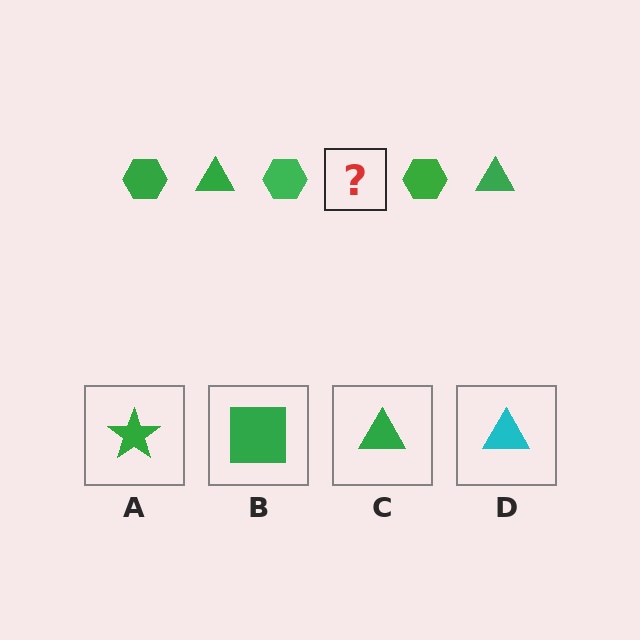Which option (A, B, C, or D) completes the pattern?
C.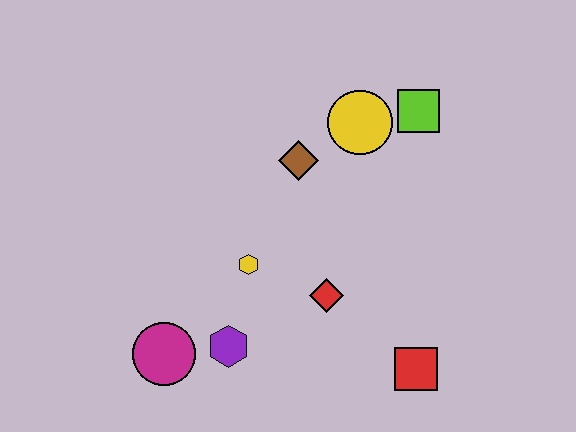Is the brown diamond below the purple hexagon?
No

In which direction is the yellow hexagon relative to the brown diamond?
The yellow hexagon is below the brown diamond.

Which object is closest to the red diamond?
The yellow hexagon is closest to the red diamond.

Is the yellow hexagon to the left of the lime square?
Yes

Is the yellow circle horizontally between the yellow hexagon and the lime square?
Yes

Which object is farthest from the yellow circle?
The magenta circle is farthest from the yellow circle.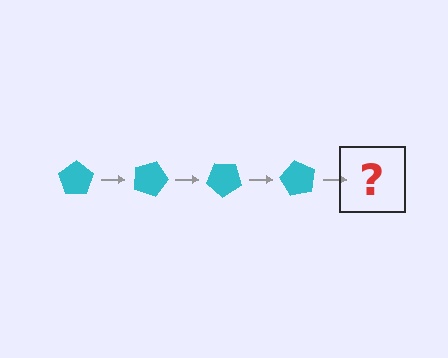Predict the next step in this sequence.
The next step is a cyan pentagon rotated 80 degrees.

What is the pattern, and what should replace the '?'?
The pattern is that the pentagon rotates 20 degrees each step. The '?' should be a cyan pentagon rotated 80 degrees.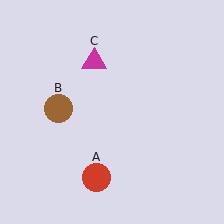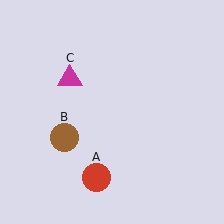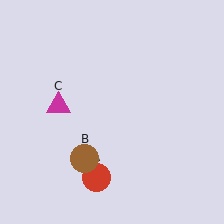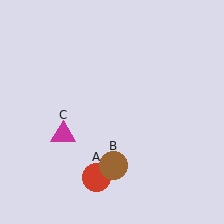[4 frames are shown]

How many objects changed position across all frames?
2 objects changed position: brown circle (object B), magenta triangle (object C).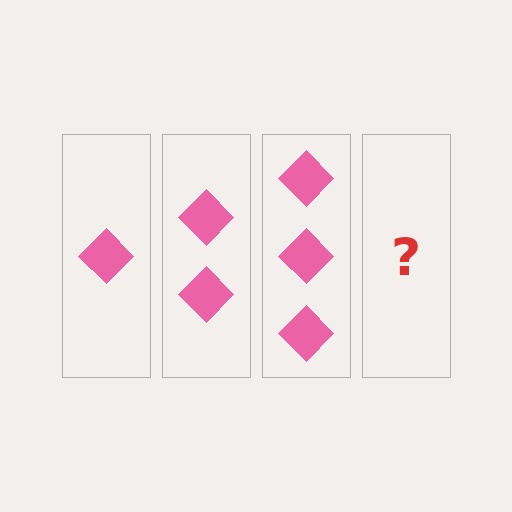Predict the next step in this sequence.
The next step is 4 diamonds.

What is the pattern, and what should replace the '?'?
The pattern is that each step adds one more diamond. The '?' should be 4 diamonds.